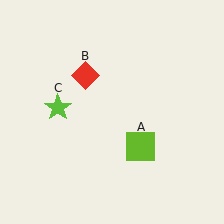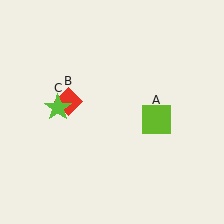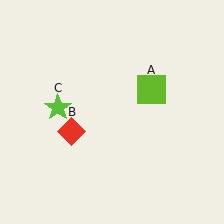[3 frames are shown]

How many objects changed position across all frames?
2 objects changed position: lime square (object A), red diamond (object B).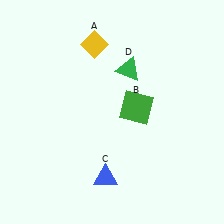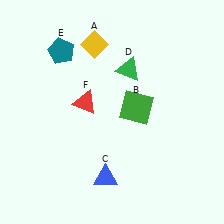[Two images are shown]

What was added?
A teal pentagon (E), a red triangle (F) were added in Image 2.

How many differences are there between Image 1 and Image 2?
There are 2 differences between the two images.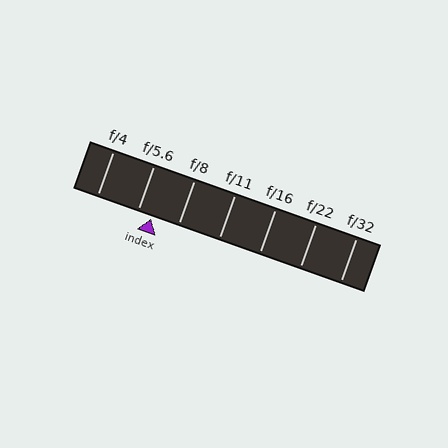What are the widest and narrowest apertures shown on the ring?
The widest aperture shown is f/4 and the narrowest is f/32.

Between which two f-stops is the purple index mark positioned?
The index mark is between f/5.6 and f/8.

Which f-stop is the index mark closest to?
The index mark is closest to f/5.6.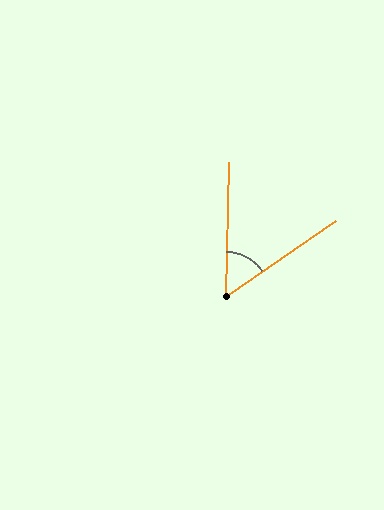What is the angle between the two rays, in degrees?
Approximately 54 degrees.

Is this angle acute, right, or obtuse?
It is acute.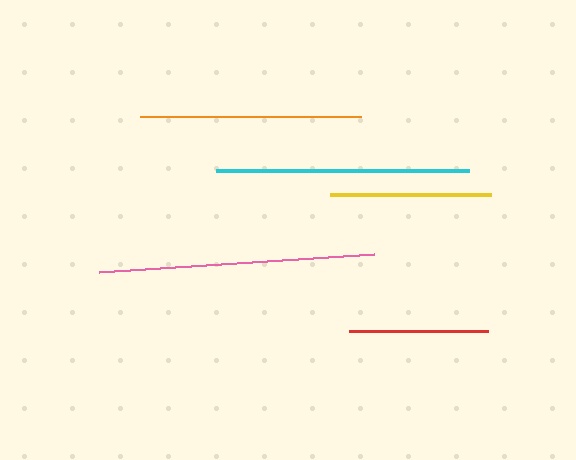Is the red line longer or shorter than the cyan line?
The cyan line is longer than the red line.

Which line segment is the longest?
The pink line is the longest at approximately 275 pixels.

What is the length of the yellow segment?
The yellow segment is approximately 160 pixels long.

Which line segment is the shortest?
The red line is the shortest at approximately 138 pixels.